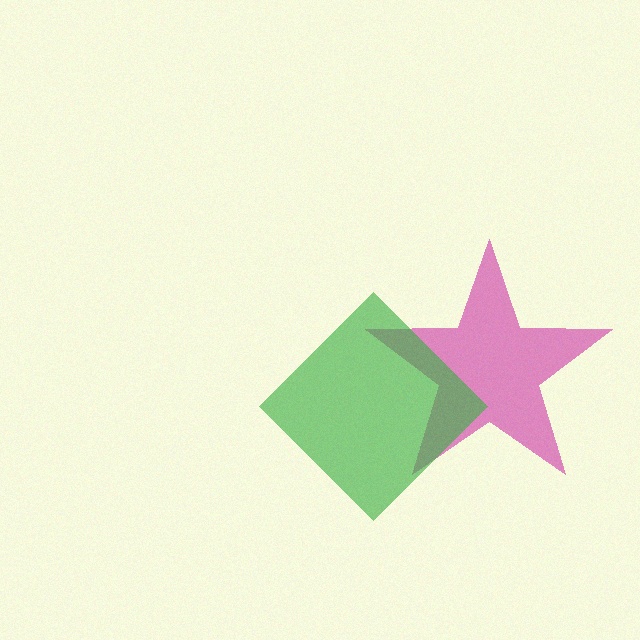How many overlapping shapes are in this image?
There are 2 overlapping shapes in the image.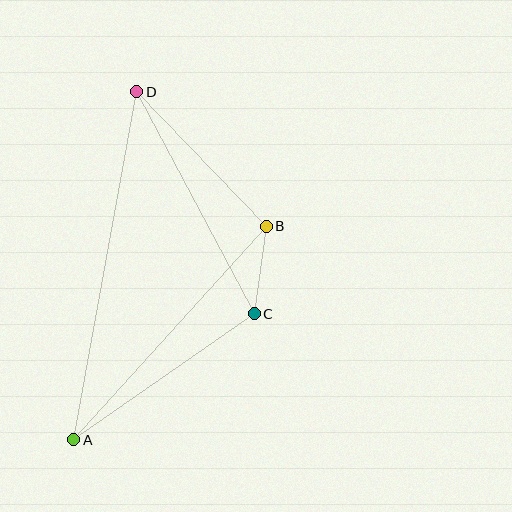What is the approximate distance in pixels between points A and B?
The distance between A and B is approximately 288 pixels.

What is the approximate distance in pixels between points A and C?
The distance between A and C is approximately 220 pixels.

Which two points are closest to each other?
Points B and C are closest to each other.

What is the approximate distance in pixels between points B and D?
The distance between B and D is approximately 187 pixels.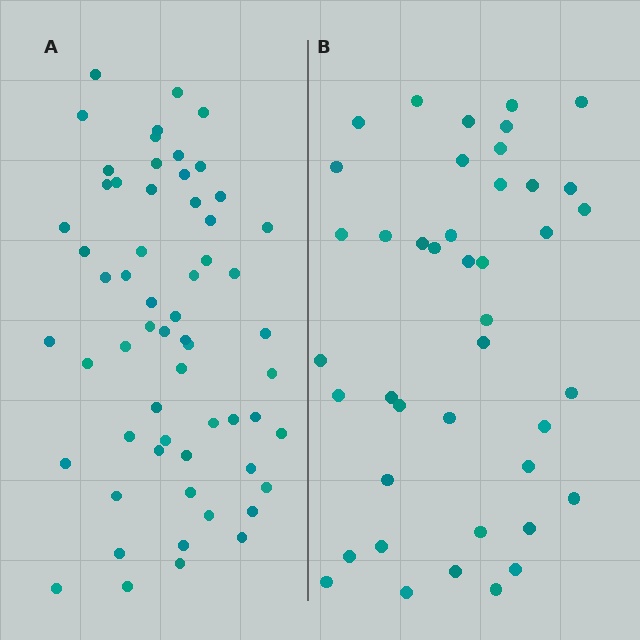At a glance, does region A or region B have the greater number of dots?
Region A (the left region) has more dots.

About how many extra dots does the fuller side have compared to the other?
Region A has approximately 20 more dots than region B.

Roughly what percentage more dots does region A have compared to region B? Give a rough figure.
About 45% more.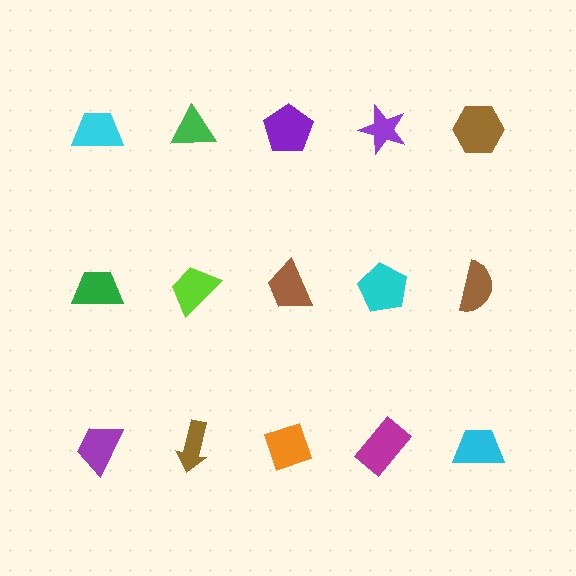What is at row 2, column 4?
A cyan pentagon.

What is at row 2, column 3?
A brown trapezoid.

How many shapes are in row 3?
5 shapes.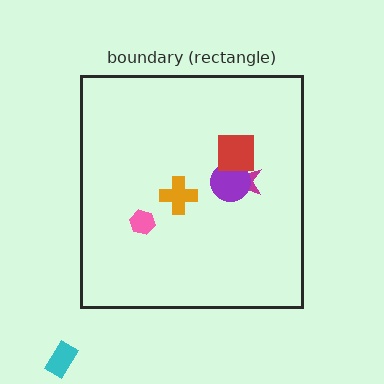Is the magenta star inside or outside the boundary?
Inside.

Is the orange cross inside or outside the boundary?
Inside.